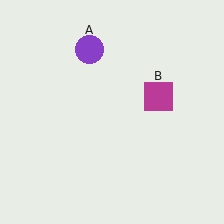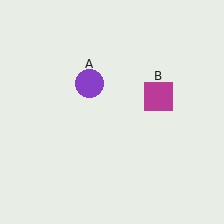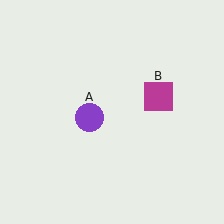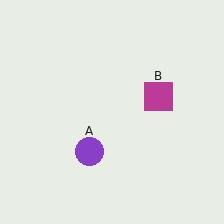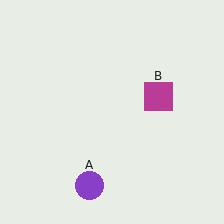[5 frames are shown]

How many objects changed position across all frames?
1 object changed position: purple circle (object A).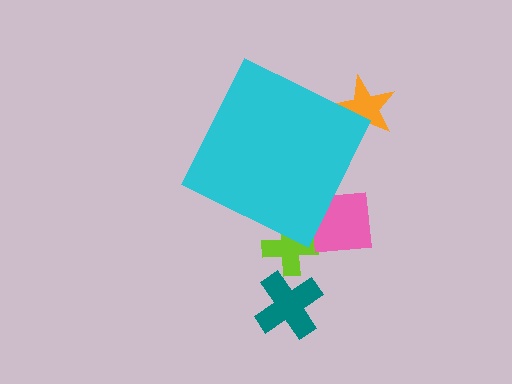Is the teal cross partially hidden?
No, the teal cross is fully visible.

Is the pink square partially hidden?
Yes, the pink square is partially hidden behind the cyan diamond.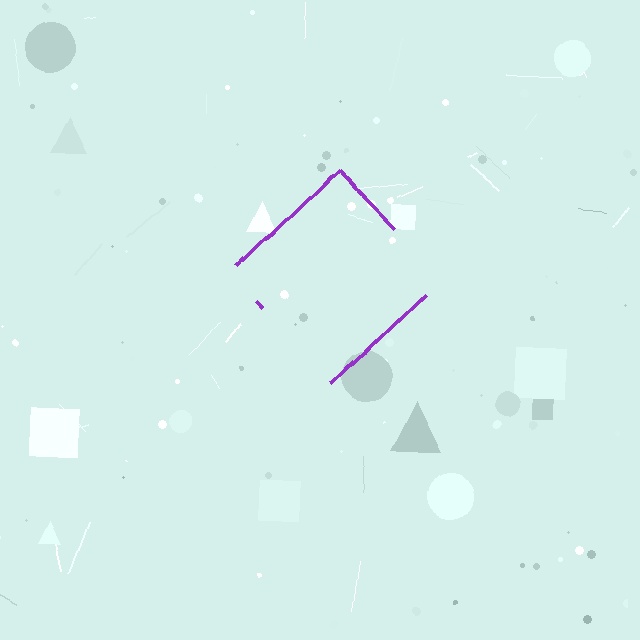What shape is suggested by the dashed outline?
The dashed outline suggests a diamond.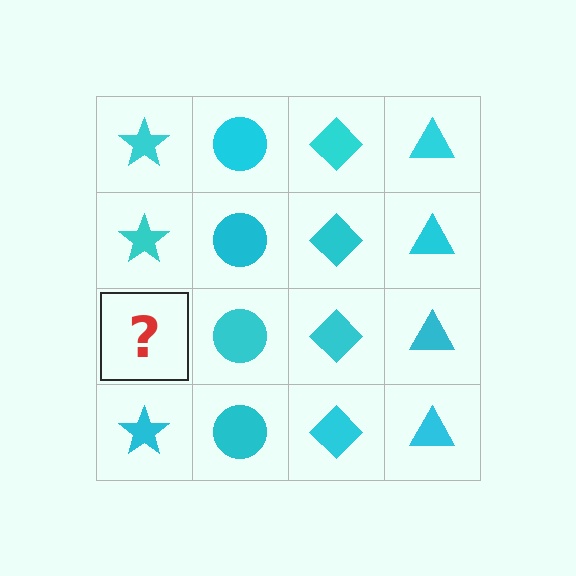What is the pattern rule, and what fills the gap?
The rule is that each column has a consistent shape. The gap should be filled with a cyan star.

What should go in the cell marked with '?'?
The missing cell should contain a cyan star.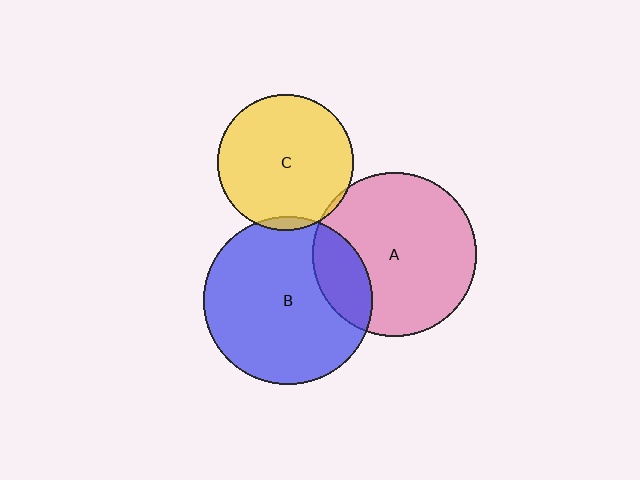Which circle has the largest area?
Circle B (blue).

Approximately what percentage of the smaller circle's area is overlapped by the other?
Approximately 20%.